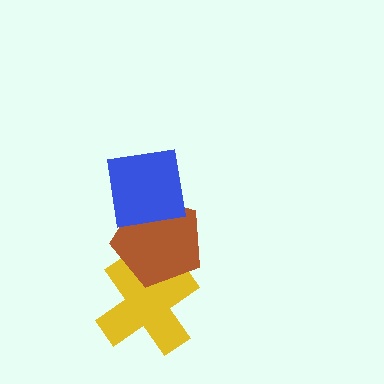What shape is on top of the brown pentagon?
The blue square is on top of the brown pentagon.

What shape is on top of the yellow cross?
The brown pentagon is on top of the yellow cross.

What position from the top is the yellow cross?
The yellow cross is 3rd from the top.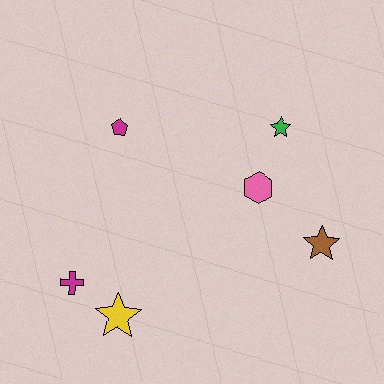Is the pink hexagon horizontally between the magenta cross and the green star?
Yes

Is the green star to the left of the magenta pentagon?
No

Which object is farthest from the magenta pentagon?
The brown star is farthest from the magenta pentagon.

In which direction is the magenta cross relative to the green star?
The magenta cross is to the left of the green star.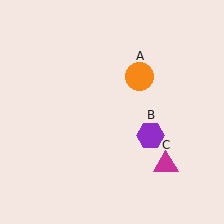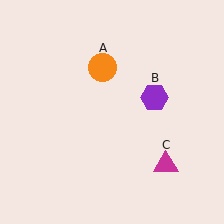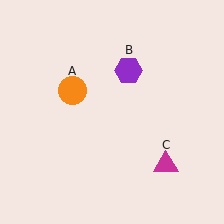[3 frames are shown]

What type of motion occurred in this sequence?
The orange circle (object A), purple hexagon (object B) rotated counterclockwise around the center of the scene.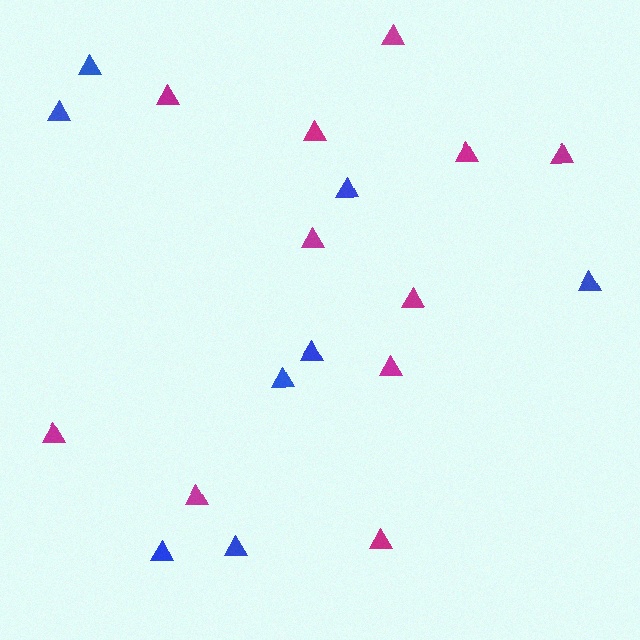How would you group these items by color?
There are 2 groups: one group of blue triangles (8) and one group of magenta triangles (11).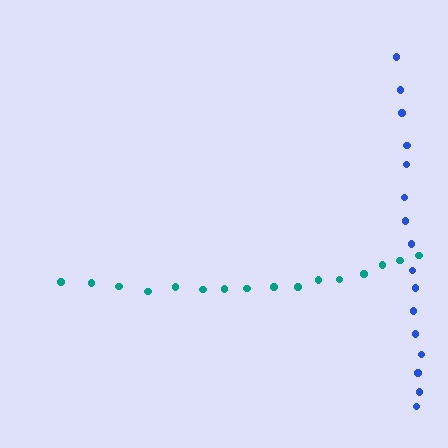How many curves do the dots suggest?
There are 2 distinct paths.